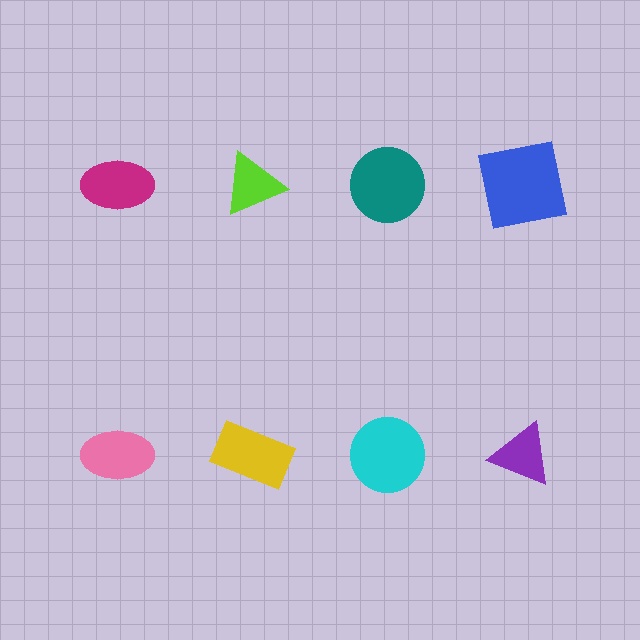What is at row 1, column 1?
A magenta ellipse.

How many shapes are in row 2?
4 shapes.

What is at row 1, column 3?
A teal circle.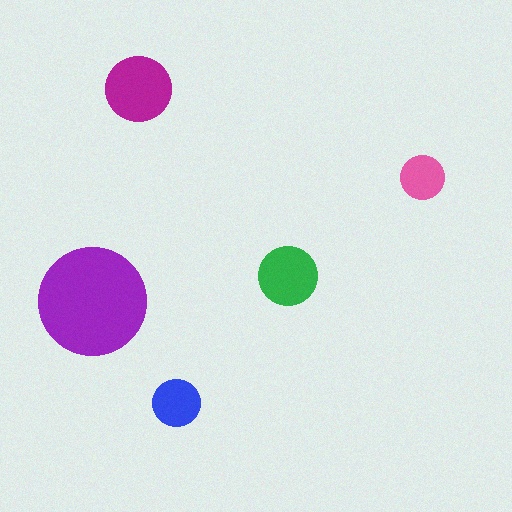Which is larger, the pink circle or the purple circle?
The purple one.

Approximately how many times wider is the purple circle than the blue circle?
About 2.5 times wider.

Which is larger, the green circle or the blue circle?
The green one.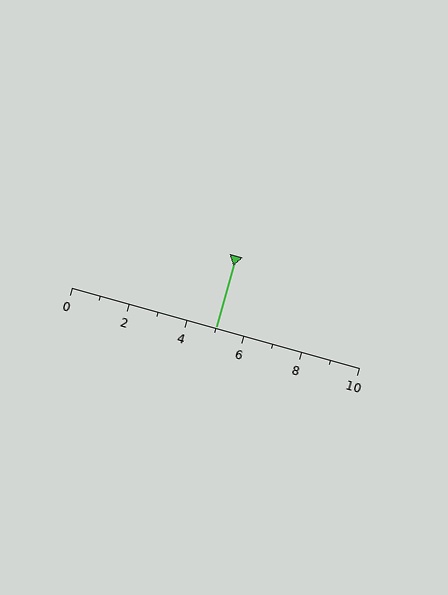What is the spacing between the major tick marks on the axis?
The major ticks are spaced 2 apart.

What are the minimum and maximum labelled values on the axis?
The axis runs from 0 to 10.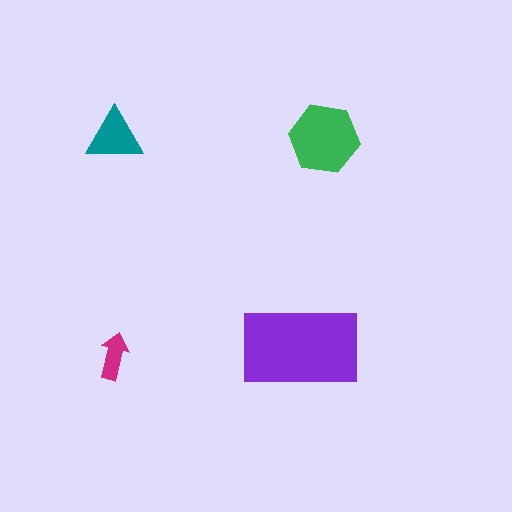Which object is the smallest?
The magenta arrow.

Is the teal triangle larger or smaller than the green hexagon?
Smaller.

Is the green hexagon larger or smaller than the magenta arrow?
Larger.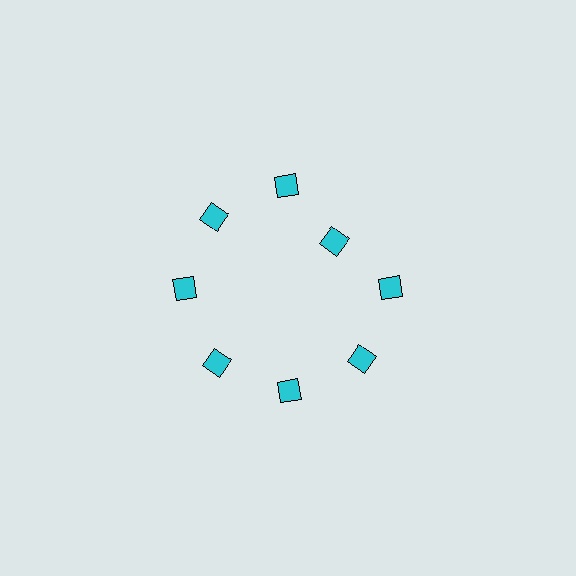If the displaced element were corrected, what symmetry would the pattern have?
It would have 8-fold rotational symmetry — the pattern would map onto itself every 45 degrees.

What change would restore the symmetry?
The symmetry would be restored by moving it outward, back onto the ring so that all 8 diamonds sit at equal angles and equal distance from the center.